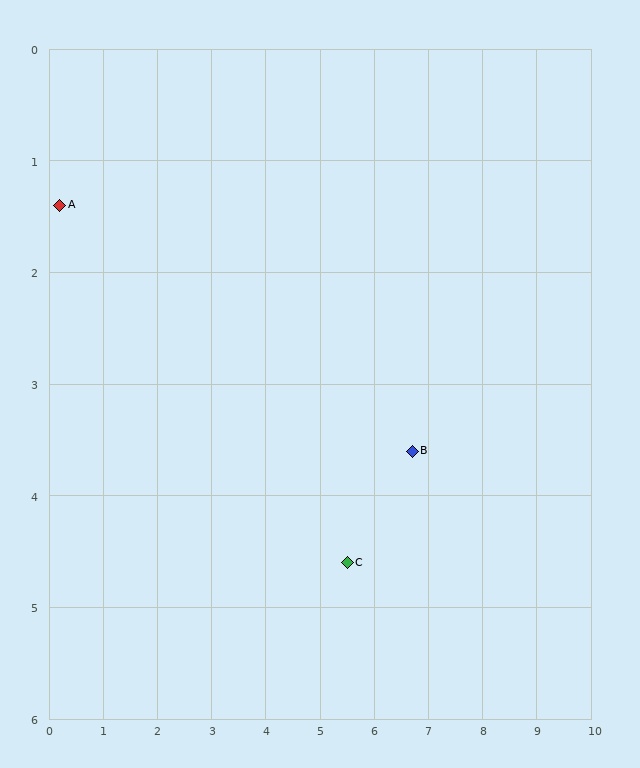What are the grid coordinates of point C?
Point C is at approximately (5.5, 4.6).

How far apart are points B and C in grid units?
Points B and C are about 1.6 grid units apart.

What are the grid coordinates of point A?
Point A is at approximately (0.2, 1.4).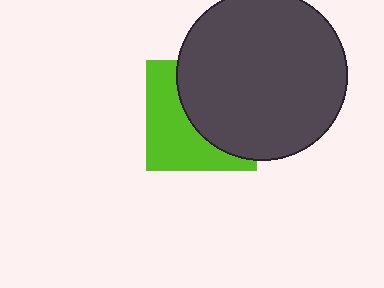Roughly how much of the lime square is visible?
About half of it is visible (roughly 47%).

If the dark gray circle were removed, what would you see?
You would see the complete lime square.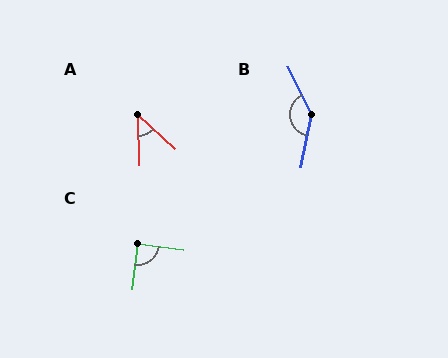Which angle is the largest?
B, at approximately 142 degrees.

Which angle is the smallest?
A, at approximately 47 degrees.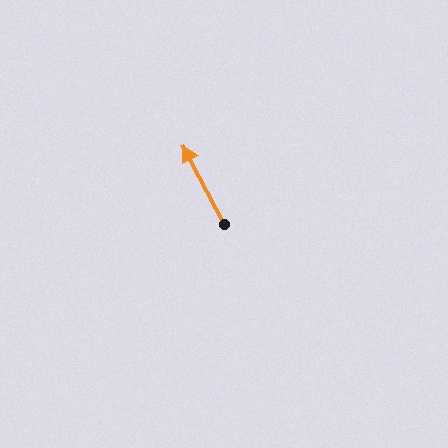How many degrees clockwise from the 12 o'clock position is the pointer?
Approximately 332 degrees.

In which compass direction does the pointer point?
Northwest.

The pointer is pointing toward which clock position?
Roughly 11 o'clock.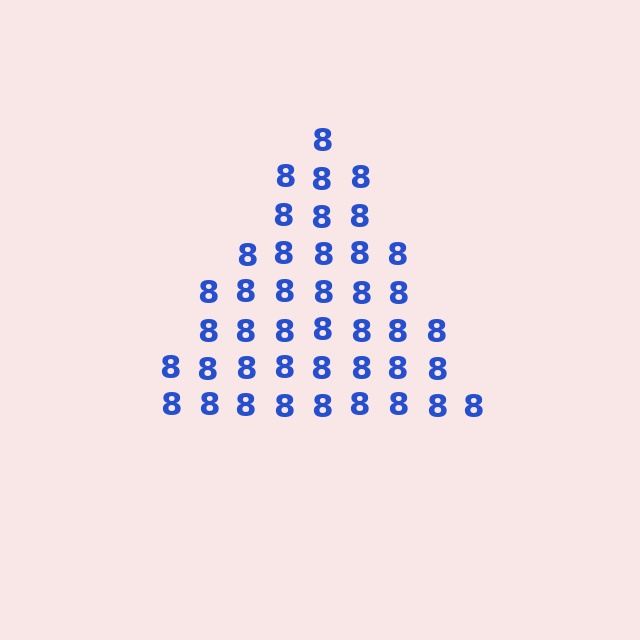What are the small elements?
The small elements are digit 8's.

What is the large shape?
The large shape is a triangle.